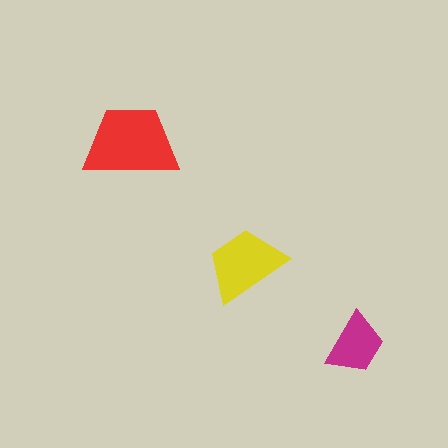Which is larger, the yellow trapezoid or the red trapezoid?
The red one.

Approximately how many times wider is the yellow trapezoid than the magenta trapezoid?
About 1.5 times wider.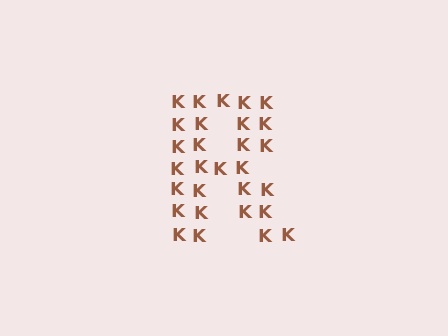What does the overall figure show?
The overall figure shows the letter R.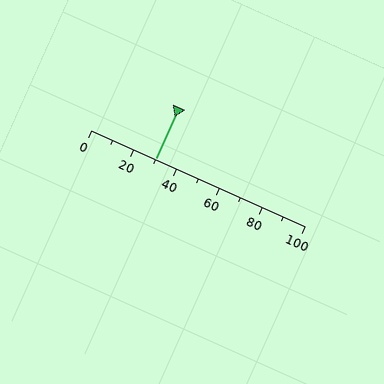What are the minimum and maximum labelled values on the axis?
The axis runs from 0 to 100.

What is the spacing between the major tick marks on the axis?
The major ticks are spaced 20 apart.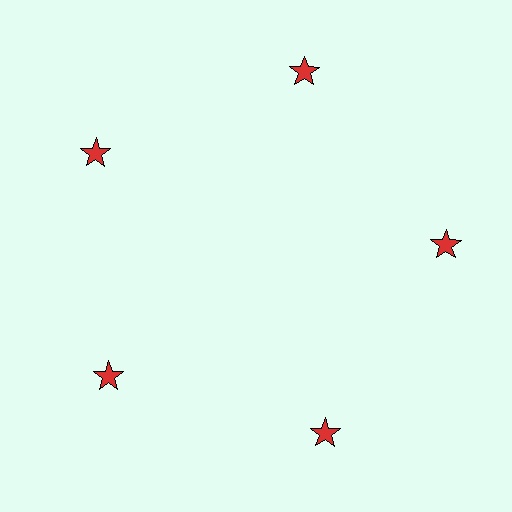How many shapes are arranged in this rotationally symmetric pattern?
There are 5 shapes, arranged in 5 groups of 1.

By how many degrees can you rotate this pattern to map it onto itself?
The pattern maps onto itself every 72 degrees of rotation.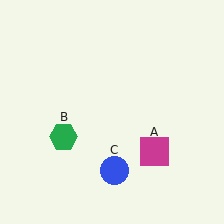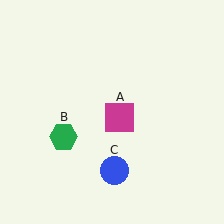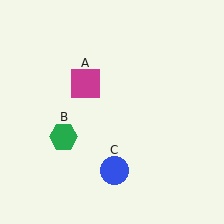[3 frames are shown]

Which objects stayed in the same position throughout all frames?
Green hexagon (object B) and blue circle (object C) remained stationary.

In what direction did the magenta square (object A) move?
The magenta square (object A) moved up and to the left.